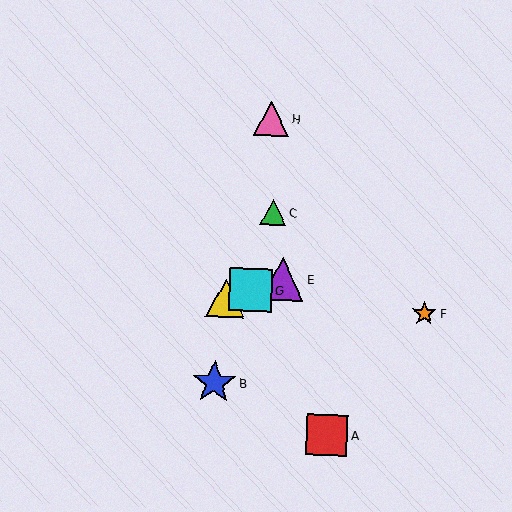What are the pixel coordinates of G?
Object G is at (251, 290).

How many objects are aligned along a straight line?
3 objects (D, E, G) are aligned along a straight line.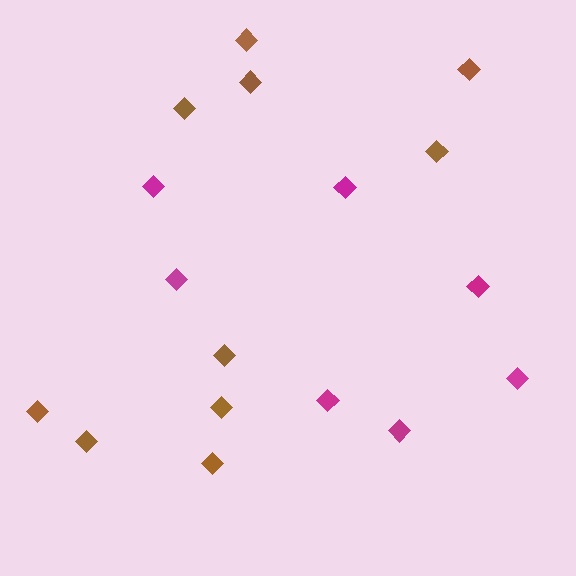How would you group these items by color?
There are 2 groups: one group of brown diamonds (10) and one group of magenta diamonds (7).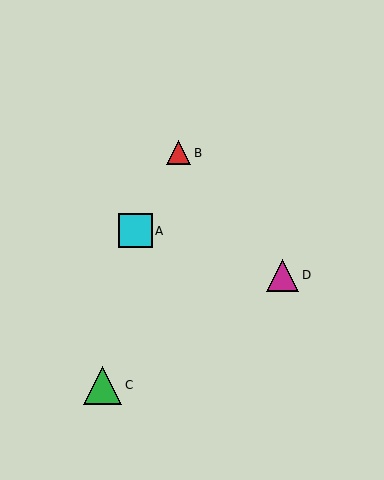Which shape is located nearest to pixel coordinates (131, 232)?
The cyan square (labeled A) at (135, 231) is nearest to that location.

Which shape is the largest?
The green triangle (labeled C) is the largest.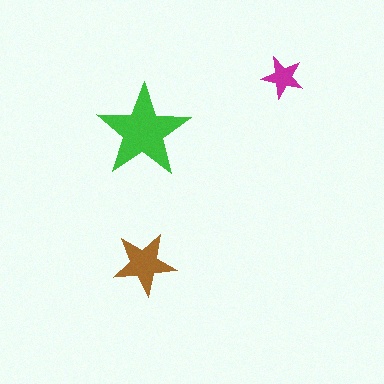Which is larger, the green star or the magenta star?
The green one.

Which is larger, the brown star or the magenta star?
The brown one.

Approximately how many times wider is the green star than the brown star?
About 1.5 times wider.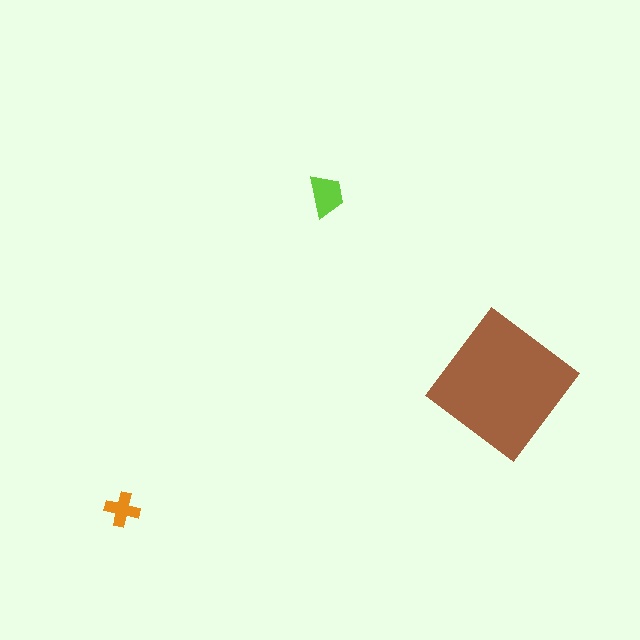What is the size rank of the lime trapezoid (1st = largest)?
2nd.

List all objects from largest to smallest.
The brown diamond, the lime trapezoid, the orange cross.